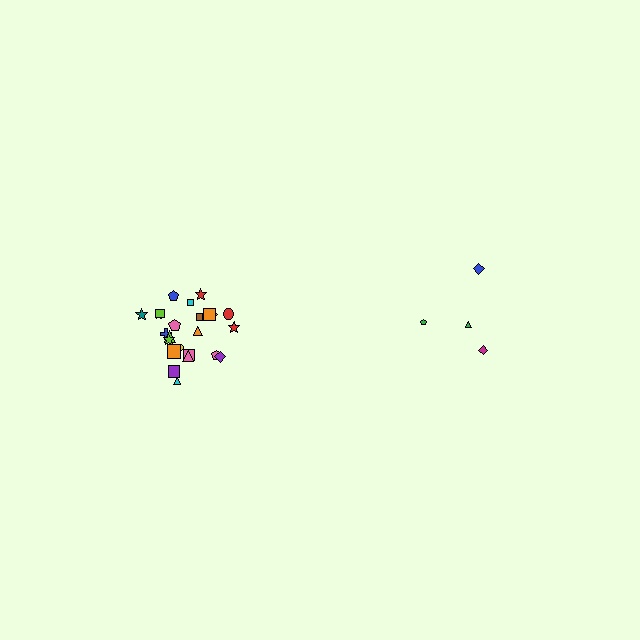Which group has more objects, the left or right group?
The left group.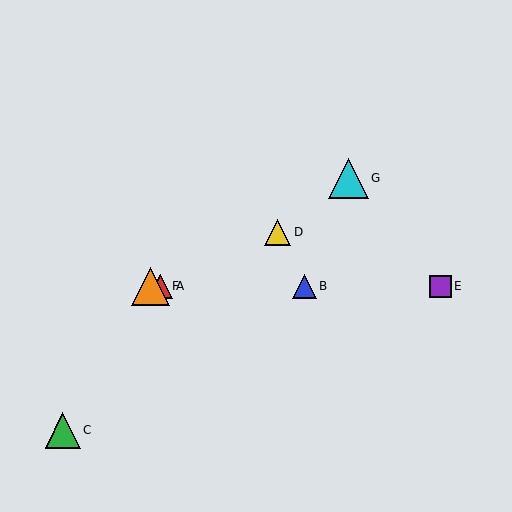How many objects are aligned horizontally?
4 objects (A, B, E, F) are aligned horizontally.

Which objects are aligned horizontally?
Objects A, B, E, F are aligned horizontally.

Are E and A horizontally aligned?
Yes, both are at y≈286.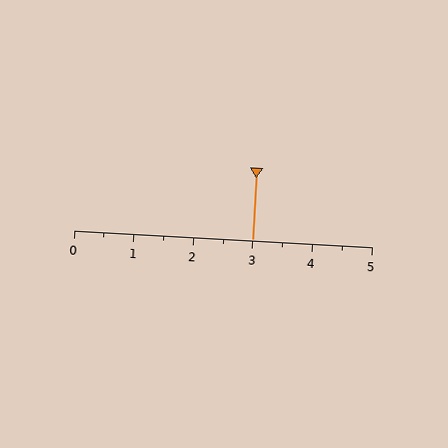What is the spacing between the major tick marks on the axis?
The major ticks are spaced 1 apart.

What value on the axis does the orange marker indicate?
The marker indicates approximately 3.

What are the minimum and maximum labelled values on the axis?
The axis runs from 0 to 5.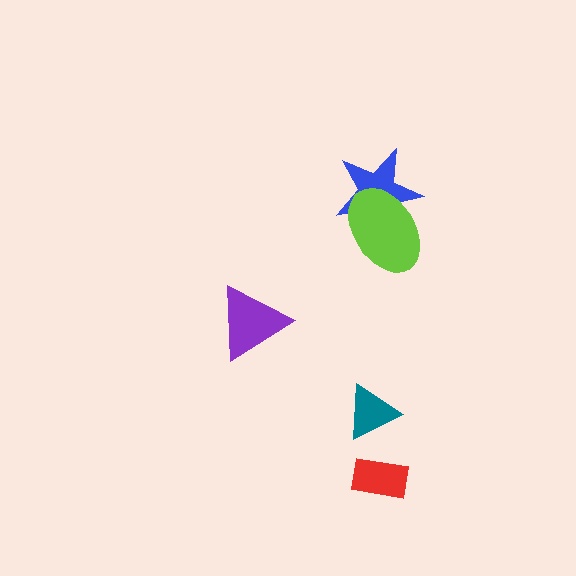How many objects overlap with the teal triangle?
0 objects overlap with the teal triangle.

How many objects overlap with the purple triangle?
0 objects overlap with the purple triangle.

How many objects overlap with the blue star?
1 object overlaps with the blue star.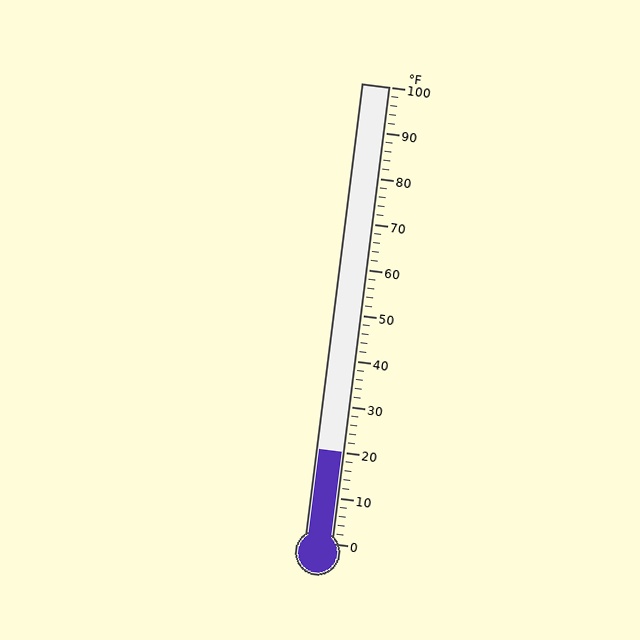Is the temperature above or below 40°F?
The temperature is below 40°F.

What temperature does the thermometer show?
The thermometer shows approximately 20°F.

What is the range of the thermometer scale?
The thermometer scale ranges from 0°F to 100°F.